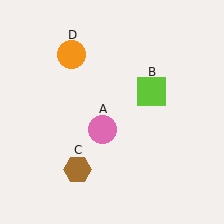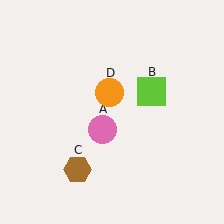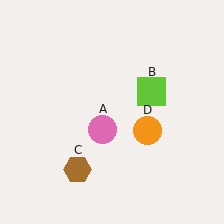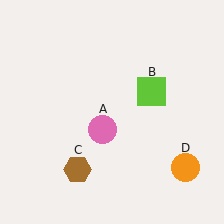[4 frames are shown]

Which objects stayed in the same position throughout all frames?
Pink circle (object A) and lime square (object B) and brown hexagon (object C) remained stationary.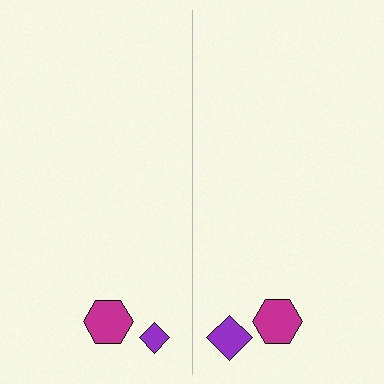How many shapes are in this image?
There are 4 shapes in this image.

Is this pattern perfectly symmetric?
No, the pattern is not perfectly symmetric. The purple diamond on the right side has a different size than its mirror counterpart.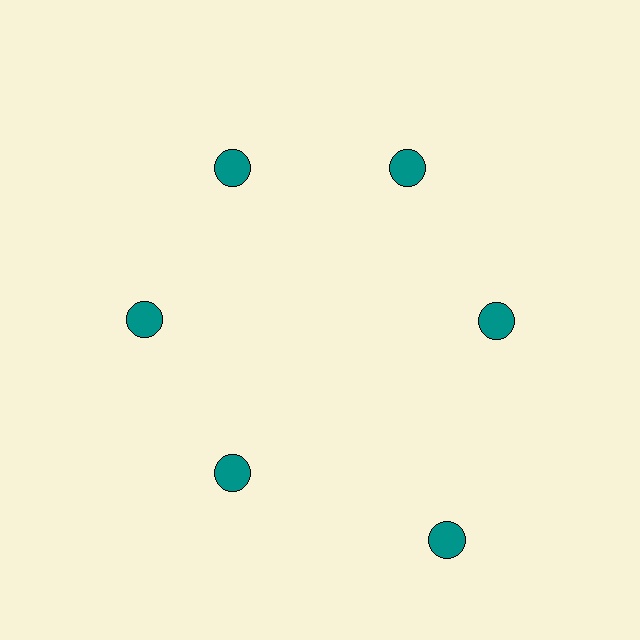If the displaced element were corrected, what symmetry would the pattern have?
It would have 6-fold rotational symmetry — the pattern would map onto itself every 60 degrees.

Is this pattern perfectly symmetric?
No. The 6 teal circles are arranged in a ring, but one element near the 5 o'clock position is pushed outward from the center, breaking the 6-fold rotational symmetry.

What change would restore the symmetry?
The symmetry would be restored by moving it inward, back onto the ring so that all 6 circles sit at equal angles and equal distance from the center.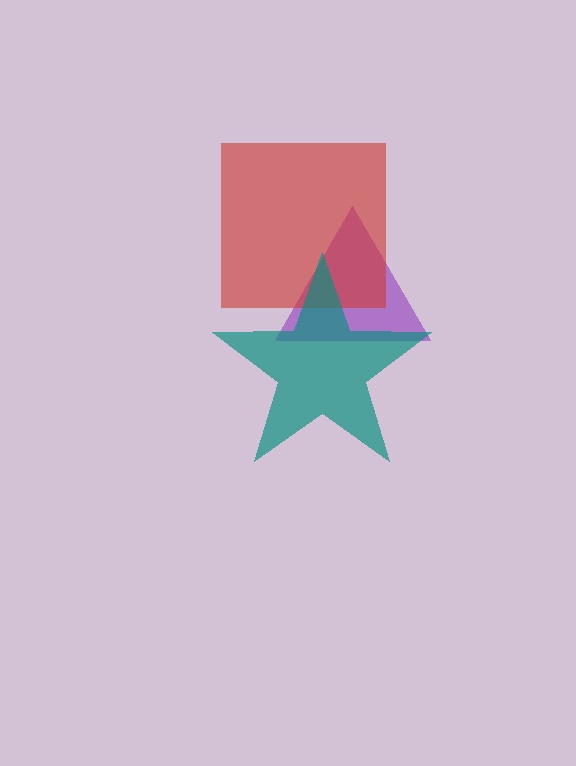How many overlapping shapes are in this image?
There are 3 overlapping shapes in the image.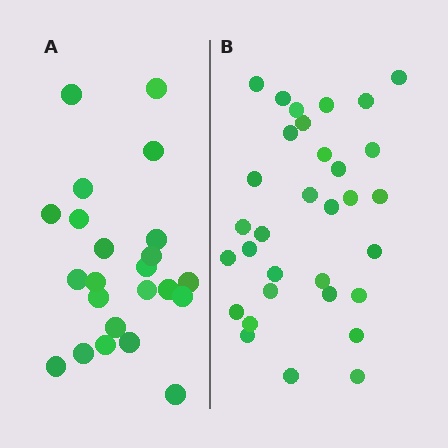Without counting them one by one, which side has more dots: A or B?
Region B (the right region) has more dots.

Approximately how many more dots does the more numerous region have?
Region B has roughly 8 or so more dots than region A.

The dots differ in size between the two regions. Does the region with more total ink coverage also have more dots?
No. Region A has more total ink coverage because its dots are larger, but region B actually contains more individual dots. Total area can be misleading — the number of items is what matters here.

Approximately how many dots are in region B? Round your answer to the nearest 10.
About 30 dots. (The exact count is 32, which rounds to 30.)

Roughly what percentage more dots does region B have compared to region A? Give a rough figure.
About 40% more.